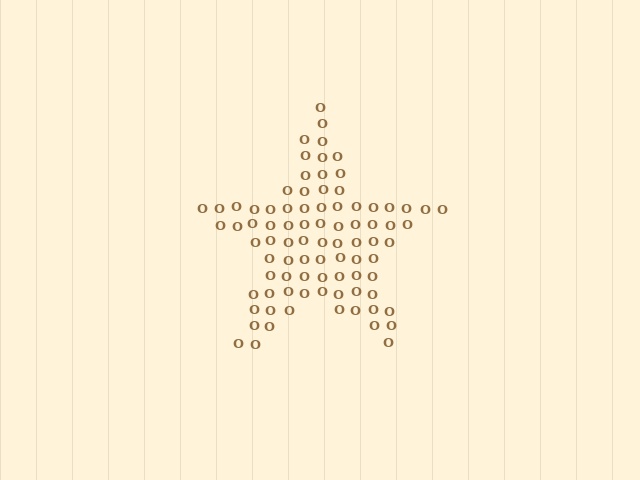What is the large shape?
The large shape is a star.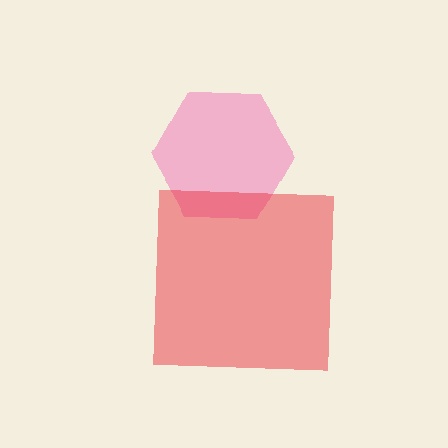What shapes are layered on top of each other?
The layered shapes are: a pink hexagon, a red square.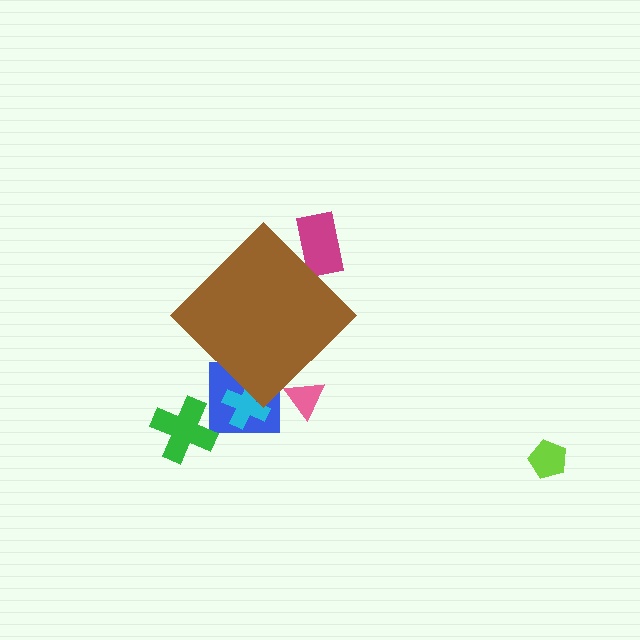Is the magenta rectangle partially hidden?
Yes, the magenta rectangle is partially hidden behind the brown diamond.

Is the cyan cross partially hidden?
Yes, the cyan cross is partially hidden behind the brown diamond.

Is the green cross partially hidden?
No, the green cross is fully visible.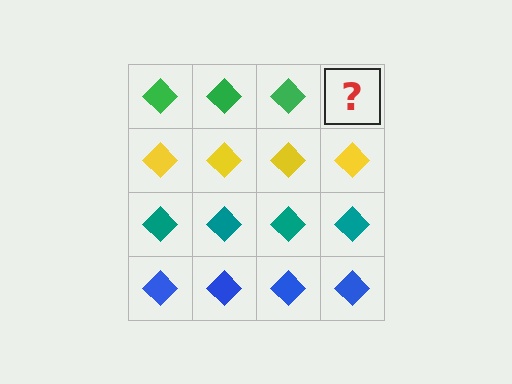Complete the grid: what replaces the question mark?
The question mark should be replaced with a green diamond.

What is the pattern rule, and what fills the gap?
The rule is that each row has a consistent color. The gap should be filled with a green diamond.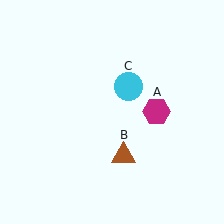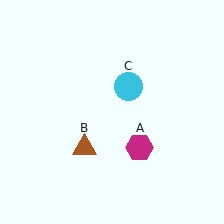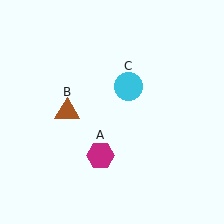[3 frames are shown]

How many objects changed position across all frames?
2 objects changed position: magenta hexagon (object A), brown triangle (object B).